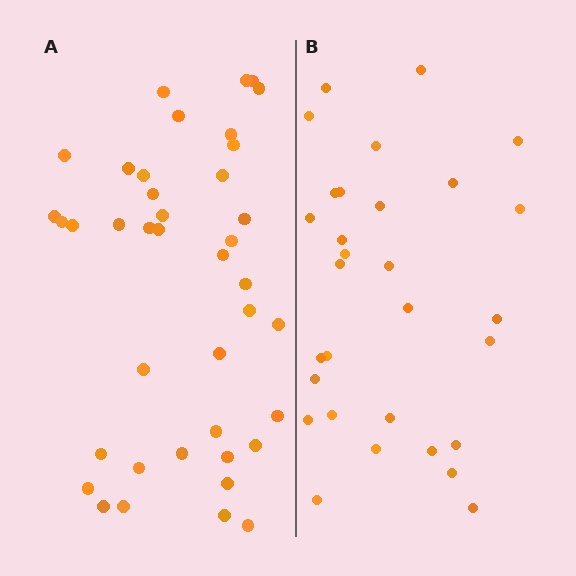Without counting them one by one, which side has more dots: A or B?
Region A (the left region) has more dots.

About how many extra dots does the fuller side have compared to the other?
Region A has roughly 10 or so more dots than region B.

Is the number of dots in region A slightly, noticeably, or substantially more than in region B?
Region A has noticeably more, but not dramatically so. The ratio is roughly 1.3 to 1.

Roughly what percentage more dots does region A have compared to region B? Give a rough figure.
About 35% more.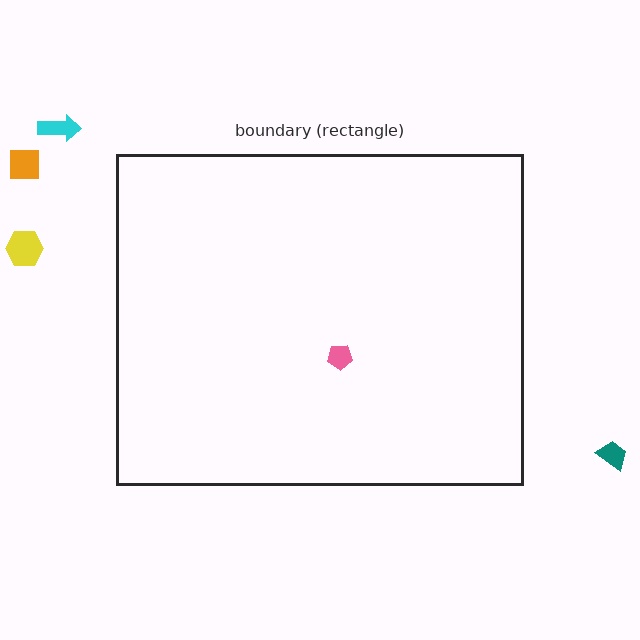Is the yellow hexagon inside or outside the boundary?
Outside.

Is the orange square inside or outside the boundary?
Outside.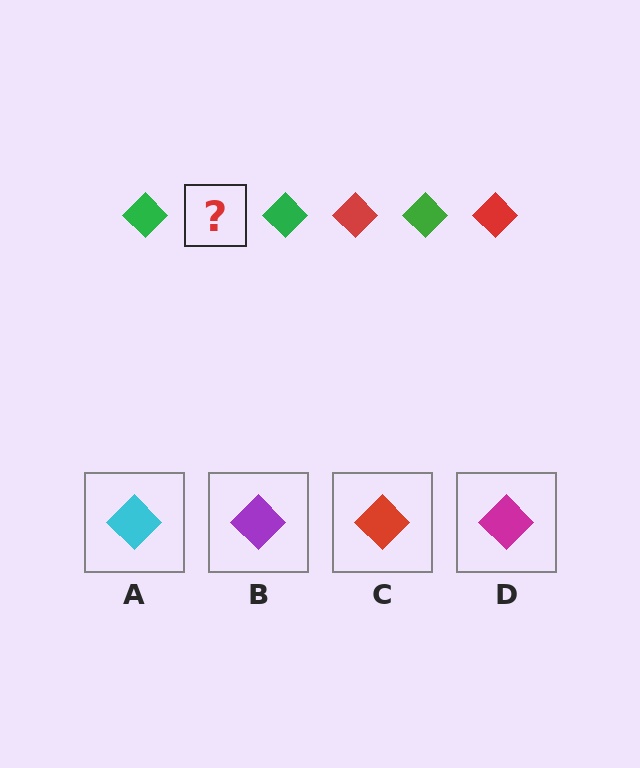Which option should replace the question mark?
Option C.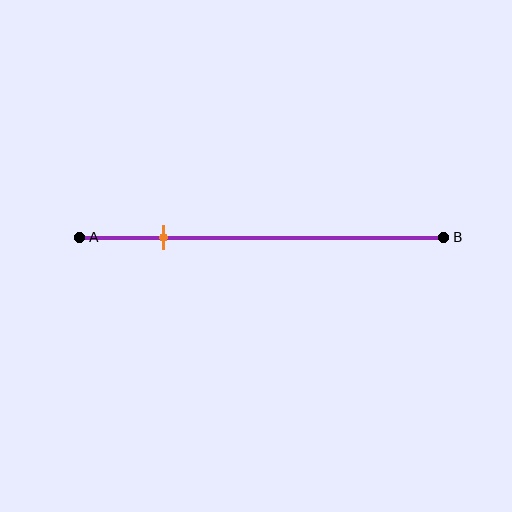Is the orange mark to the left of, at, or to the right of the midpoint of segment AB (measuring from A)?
The orange mark is to the left of the midpoint of segment AB.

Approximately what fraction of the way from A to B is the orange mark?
The orange mark is approximately 25% of the way from A to B.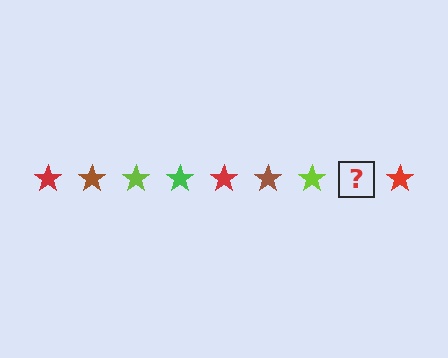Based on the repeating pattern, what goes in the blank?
The blank should be a green star.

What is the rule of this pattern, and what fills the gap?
The rule is that the pattern cycles through red, brown, lime, green stars. The gap should be filled with a green star.